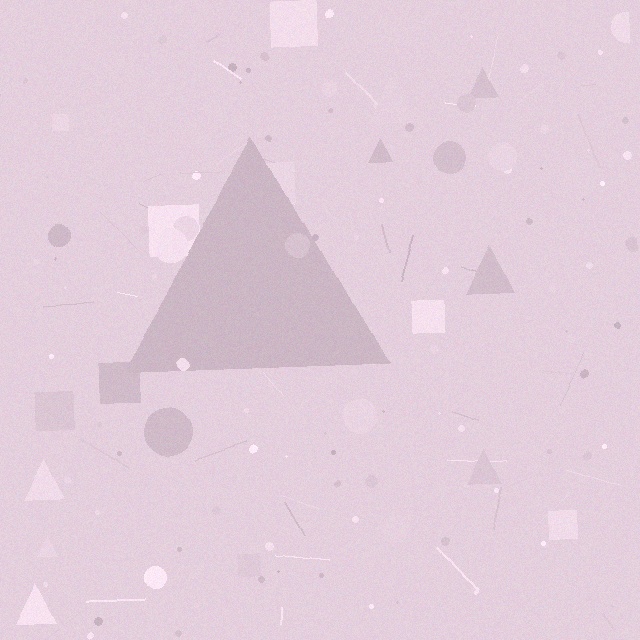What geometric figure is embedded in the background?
A triangle is embedded in the background.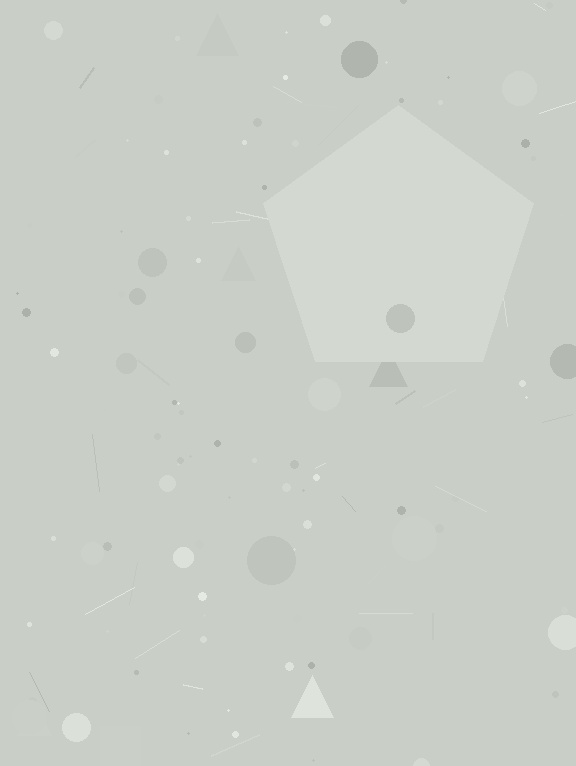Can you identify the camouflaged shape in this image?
The camouflaged shape is a pentagon.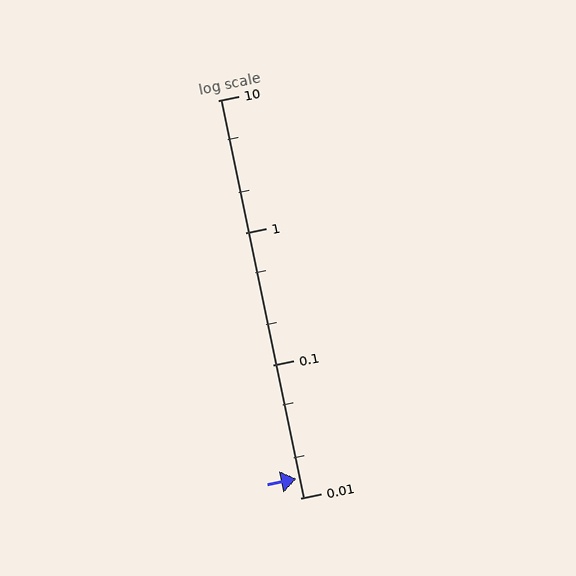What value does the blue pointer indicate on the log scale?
The pointer indicates approximately 0.014.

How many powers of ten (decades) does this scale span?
The scale spans 3 decades, from 0.01 to 10.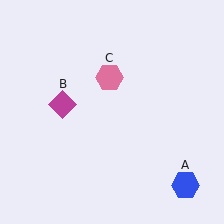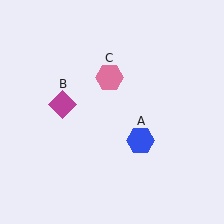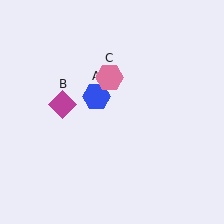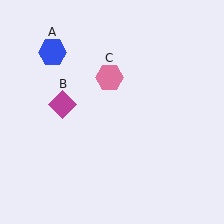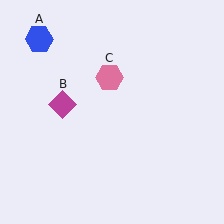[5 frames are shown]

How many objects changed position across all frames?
1 object changed position: blue hexagon (object A).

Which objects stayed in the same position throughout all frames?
Magenta diamond (object B) and pink hexagon (object C) remained stationary.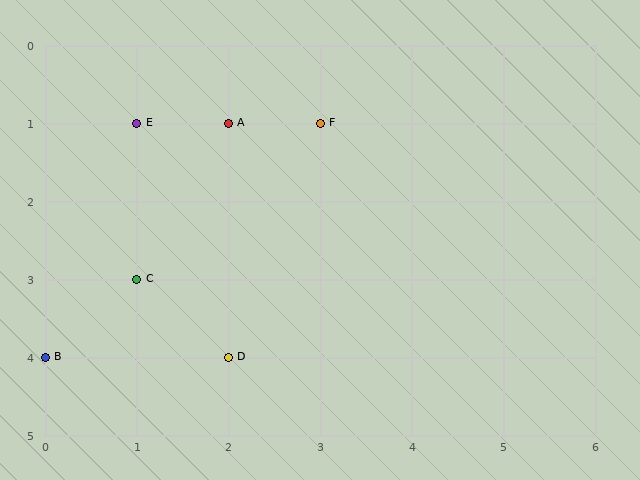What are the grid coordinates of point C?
Point C is at grid coordinates (1, 3).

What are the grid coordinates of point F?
Point F is at grid coordinates (3, 1).